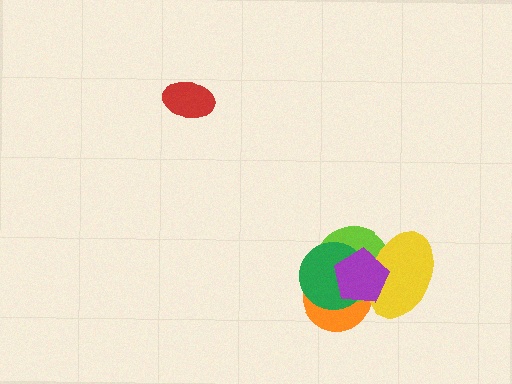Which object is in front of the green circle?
The purple pentagon is in front of the green circle.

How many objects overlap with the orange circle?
4 objects overlap with the orange circle.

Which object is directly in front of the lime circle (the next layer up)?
The yellow ellipse is directly in front of the lime circle.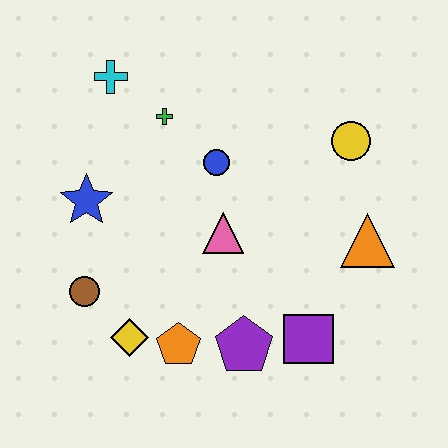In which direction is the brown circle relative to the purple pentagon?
The brown circle is to the left of the purple pentagon.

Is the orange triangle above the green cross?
No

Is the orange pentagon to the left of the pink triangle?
Yes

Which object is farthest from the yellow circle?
The brown circle is farthest from the yellow circle.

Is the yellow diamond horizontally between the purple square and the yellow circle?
No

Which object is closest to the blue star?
The brown circle is closest to the blue star.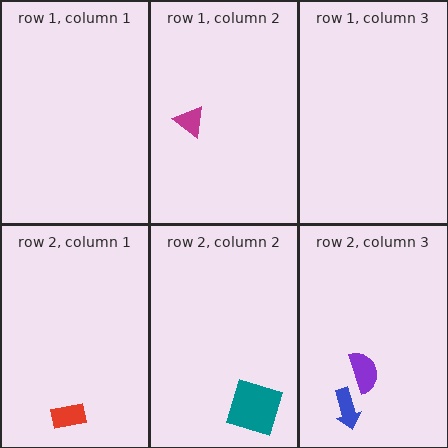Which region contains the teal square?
The row 2, column 2 region.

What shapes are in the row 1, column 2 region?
The magenta triangle.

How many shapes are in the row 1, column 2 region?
1.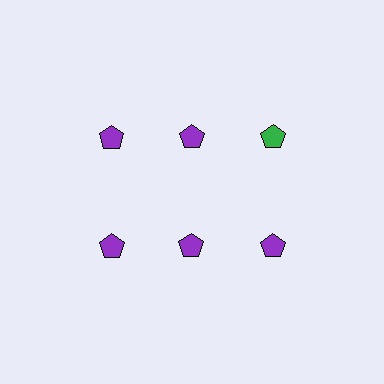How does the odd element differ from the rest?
It has a different color: green instead of purple.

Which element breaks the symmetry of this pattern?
The green pentagon in the top row, center column breaks the symmetry. All other shapes are purple pentagons.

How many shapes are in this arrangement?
There are 6 shapes arranged in a grid pattern.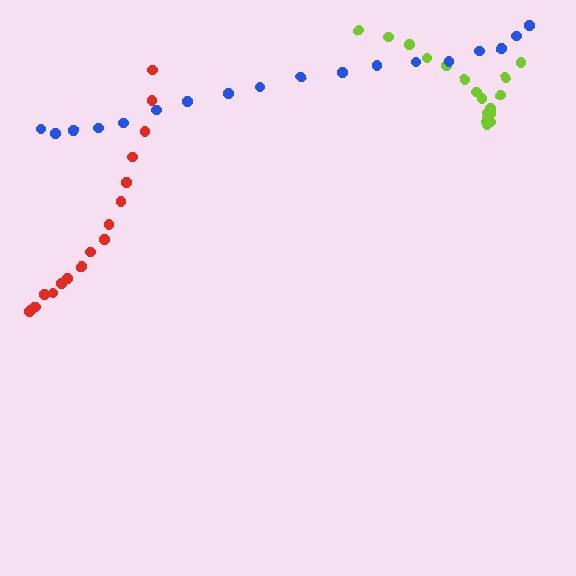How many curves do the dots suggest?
There are 3 distinct paths.